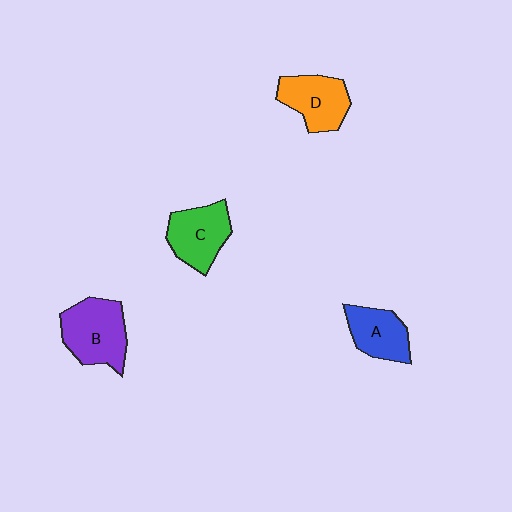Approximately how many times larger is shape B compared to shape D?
Approximately 1.2 times.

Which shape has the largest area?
Shape B (purple).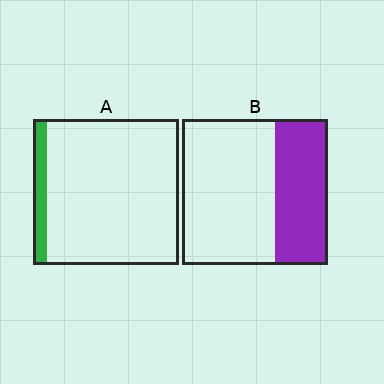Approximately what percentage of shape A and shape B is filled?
A is approximately 10% and B is approximately 35%.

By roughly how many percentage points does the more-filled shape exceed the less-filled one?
By roughly 25 percentage points (B over A).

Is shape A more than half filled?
No.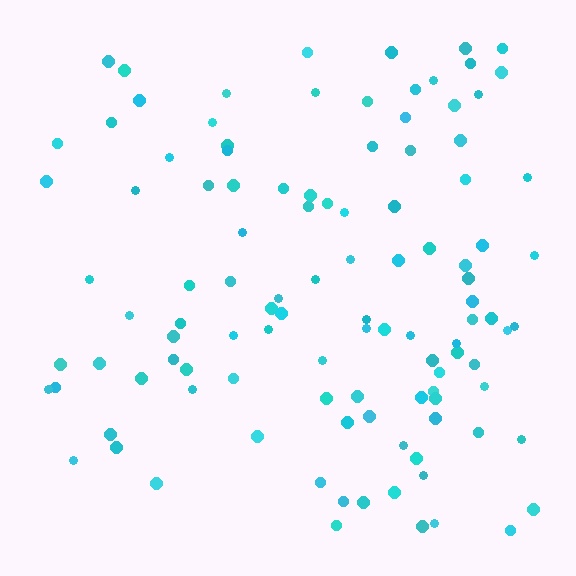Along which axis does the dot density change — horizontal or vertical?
Horizontal.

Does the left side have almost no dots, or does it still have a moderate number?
Still a moderate number, just noticeably fewer than the right.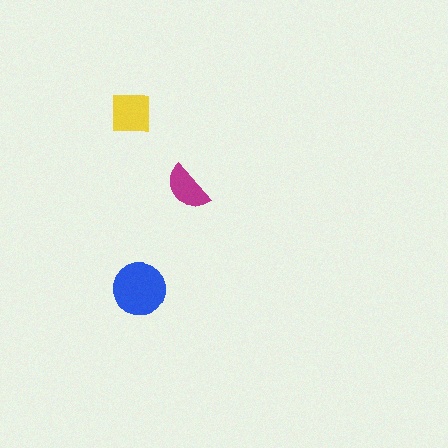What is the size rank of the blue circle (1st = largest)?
1st.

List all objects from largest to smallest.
The blue circle, the yellow square, the magenta semicircle.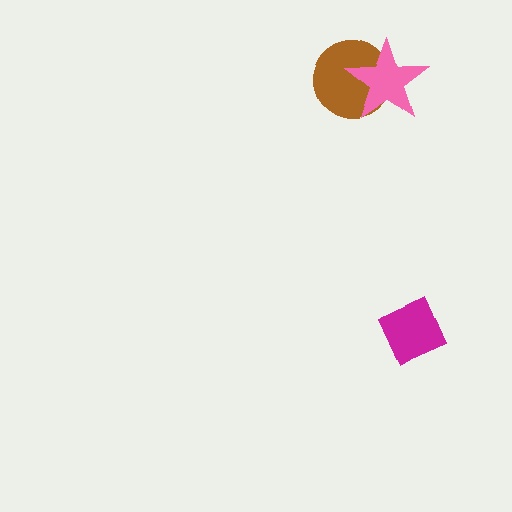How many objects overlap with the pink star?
1 object overlaps with the pink star.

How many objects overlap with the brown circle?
1 object overlaps with the brown circle.